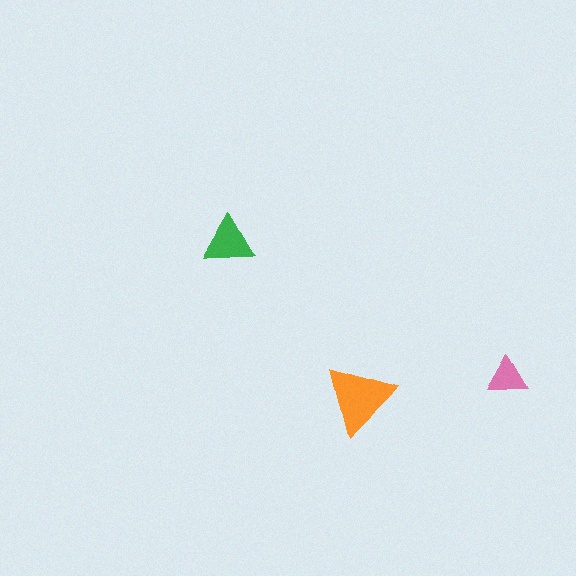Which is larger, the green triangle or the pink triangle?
The green one.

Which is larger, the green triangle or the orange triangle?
The orange one.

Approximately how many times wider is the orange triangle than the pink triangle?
About 2 times wider.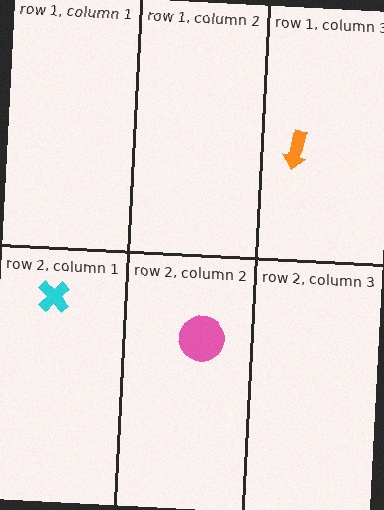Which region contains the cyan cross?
The row 2, column 1 region.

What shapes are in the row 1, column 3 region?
The orange arrow.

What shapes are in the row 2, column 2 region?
The pink circle.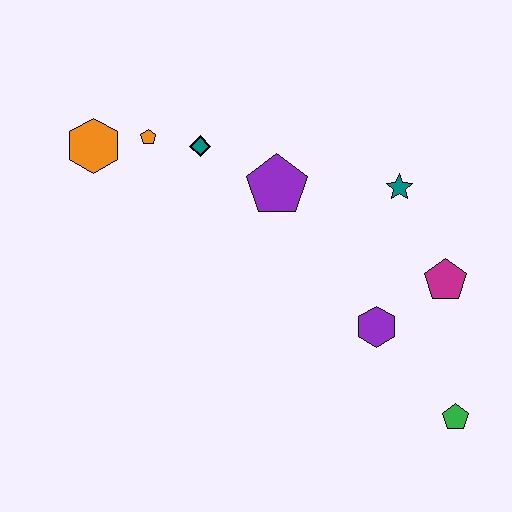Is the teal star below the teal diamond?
Yes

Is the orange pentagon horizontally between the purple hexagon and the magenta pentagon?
No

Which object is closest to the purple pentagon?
The teal diamond is closest to the purple pentagon.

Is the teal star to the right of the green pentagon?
No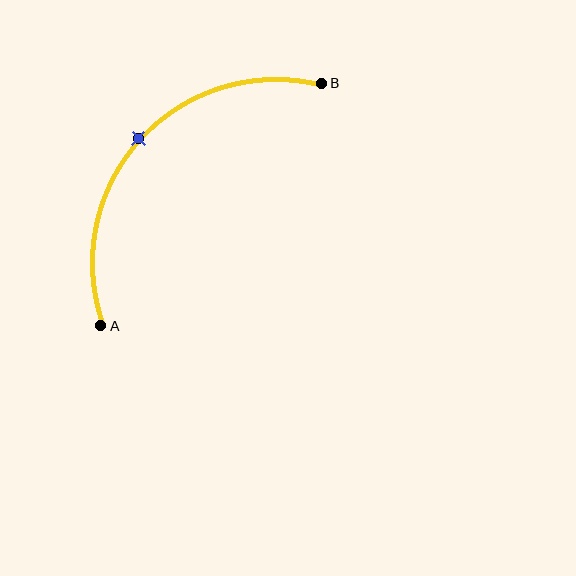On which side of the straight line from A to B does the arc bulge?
The arc bulges above and to the left of the straight line connecting A and B.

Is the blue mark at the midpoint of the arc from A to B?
Yes. The blue mark lies on the arc at equal arc-length from both A and B — it is the arc midpoint.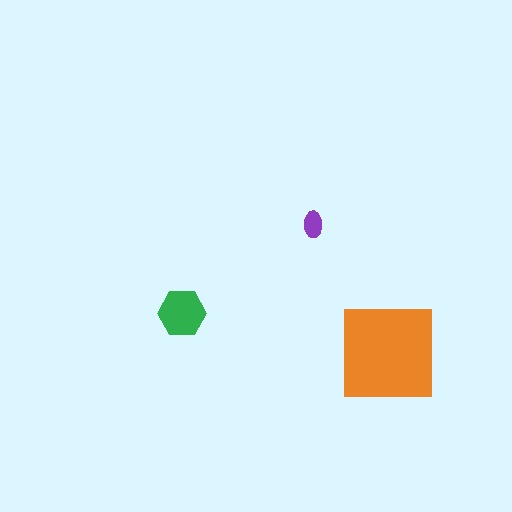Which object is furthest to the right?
The orange square is rightmost.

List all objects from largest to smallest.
The orange square, the green hexagon, the purple ellipse.